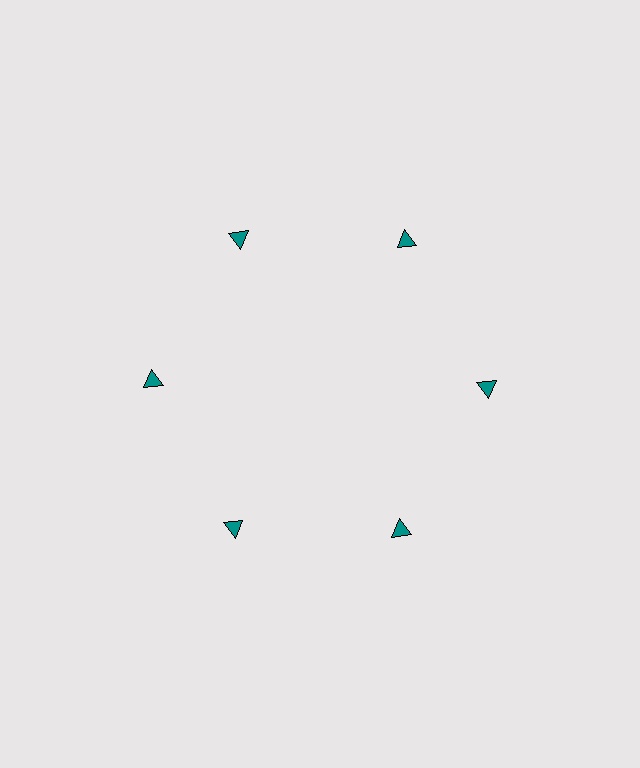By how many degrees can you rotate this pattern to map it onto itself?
The pattern maps onto itself every 60 degrees of rotation.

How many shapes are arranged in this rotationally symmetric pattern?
There are 6 shapes, arranged in 6 groups of 1.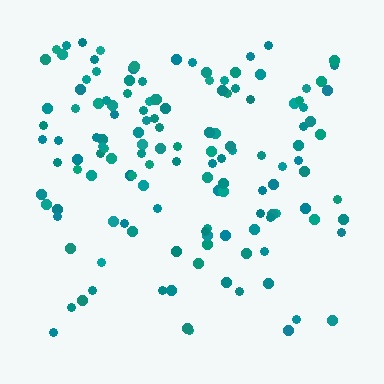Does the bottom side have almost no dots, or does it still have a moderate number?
Still a moderate number, just noticeably fewer than the top.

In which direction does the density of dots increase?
From bottom to top, with the top side densest.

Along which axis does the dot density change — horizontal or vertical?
Vertical.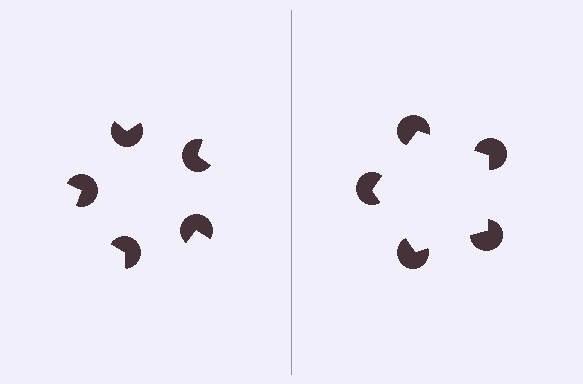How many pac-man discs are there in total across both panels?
10 — 5 on each side.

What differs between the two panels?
The pac-man discs are positioned identically on both sides; only the wedge orientations differ. On the right they align to a pentagon; on the left they are misaligned.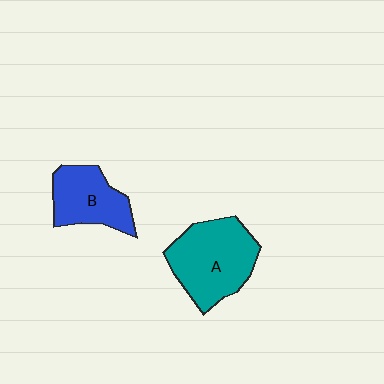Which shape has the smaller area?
Shape B (blue).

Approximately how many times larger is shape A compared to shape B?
Approximately 1.4 times.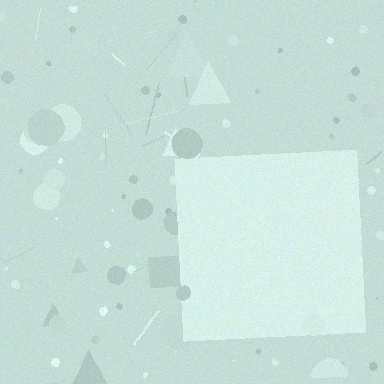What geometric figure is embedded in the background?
A square is embedded in the background.